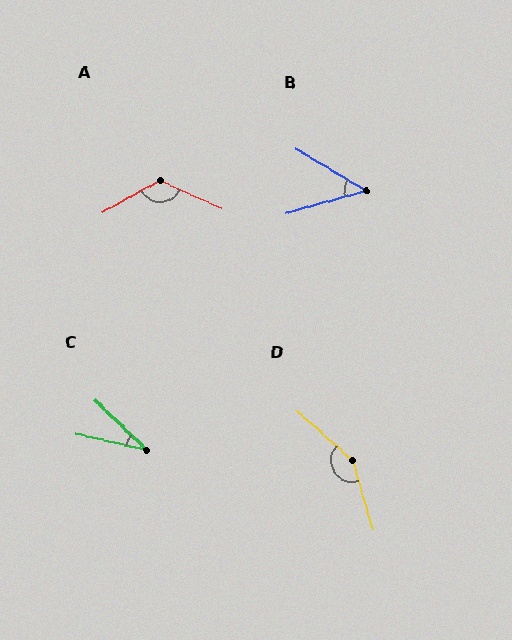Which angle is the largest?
D, at approximately 148 degrees.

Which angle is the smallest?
C, at approximately 31 degrees.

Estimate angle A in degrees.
Approximately 127 degrees.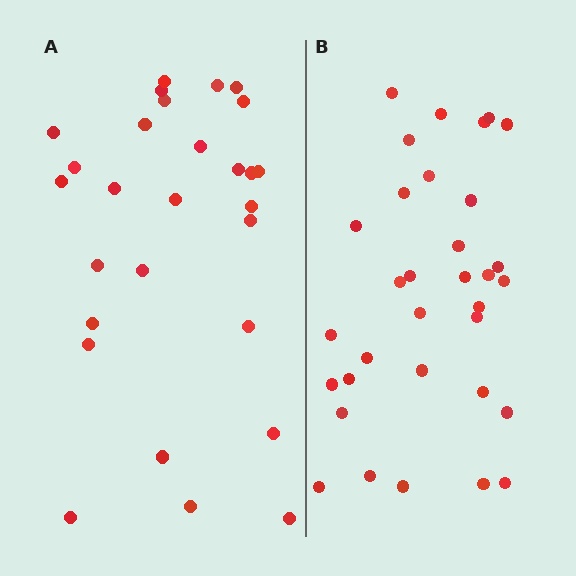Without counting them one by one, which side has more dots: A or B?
Region B (the right region) has more dots.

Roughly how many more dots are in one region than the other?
Region B has about 5 more dots than region A.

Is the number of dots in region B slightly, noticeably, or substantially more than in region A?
Region B has only slightly more — the two regions are fairly close. The ratio is roughly 1.2 to 1.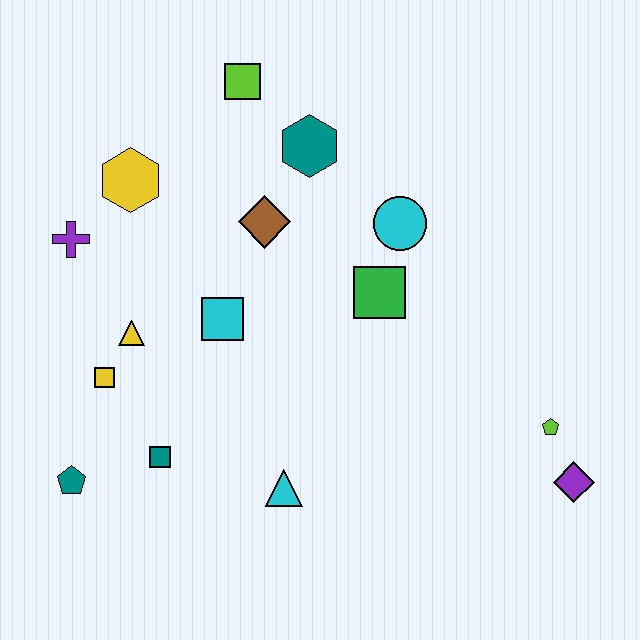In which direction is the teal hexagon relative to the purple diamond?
The teal hexagon is above the purple diamond.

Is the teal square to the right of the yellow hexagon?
Yes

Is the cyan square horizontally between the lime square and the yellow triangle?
Yes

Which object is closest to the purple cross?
The yellow hexagon is closest to the purple cross.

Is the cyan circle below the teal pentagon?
No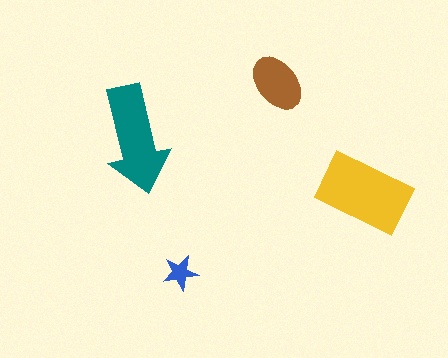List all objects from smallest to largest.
The blue star, the brown ellipse, the teal arrow, the yellow rectangle.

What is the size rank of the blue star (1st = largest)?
4th.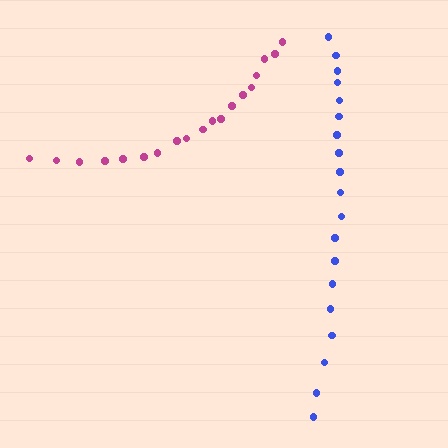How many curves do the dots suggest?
There are 2 distinct paths.